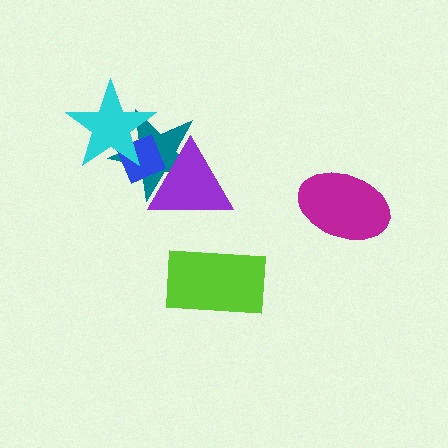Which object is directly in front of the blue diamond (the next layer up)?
The cyan star is directly in front of the blue diamond.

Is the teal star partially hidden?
Yes, it is partially covered by another shape.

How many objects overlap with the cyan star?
2 objects overlap with the cyan star.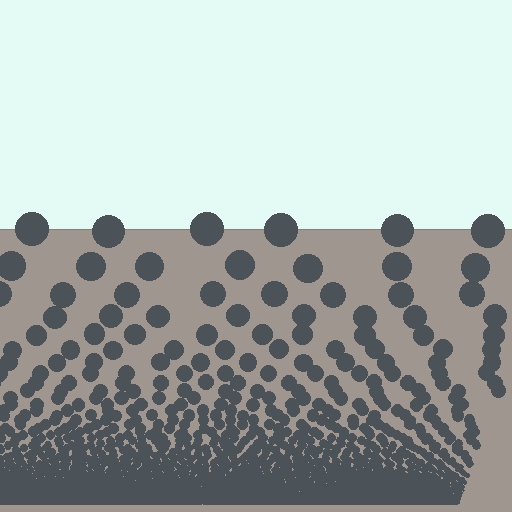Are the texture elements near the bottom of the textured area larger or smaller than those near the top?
Smaller. The gradient is inverted — elements near the bottom are smaller and denser.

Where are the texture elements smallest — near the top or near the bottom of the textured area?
Near the bottom.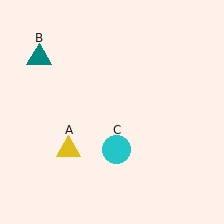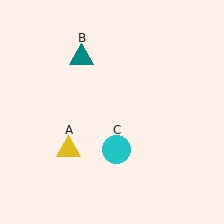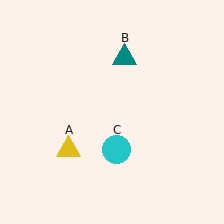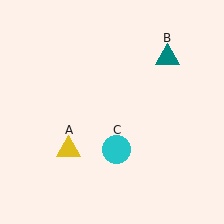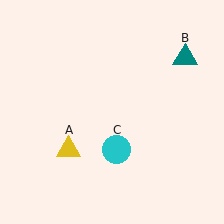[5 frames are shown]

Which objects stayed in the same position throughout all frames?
Yellow triangle (object A) and cyan circle (object C) remained stationary.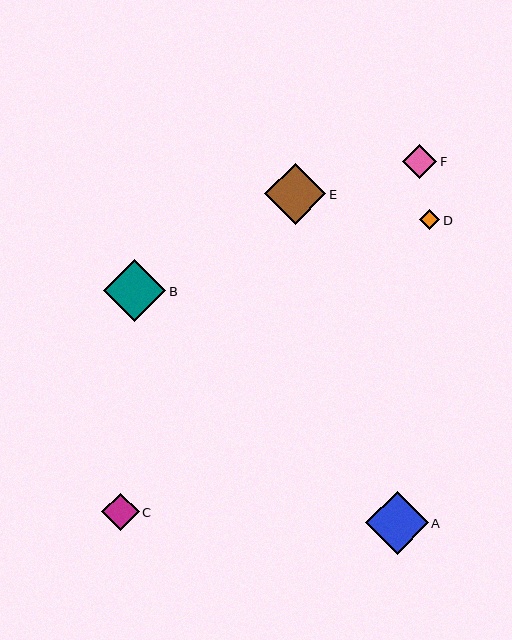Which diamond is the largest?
Diamond A is the largest with a size of approximately 63 pixels.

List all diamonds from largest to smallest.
From largest to smallest: A, B, E, C, F, D.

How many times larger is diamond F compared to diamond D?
Diamond F is approximately 1.7 times the size of diamond D.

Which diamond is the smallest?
Diamond D is the smallest with a size of approximately 20 pixels.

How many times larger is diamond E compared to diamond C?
Diamond E is approximately 1.6 times the size of diamond C.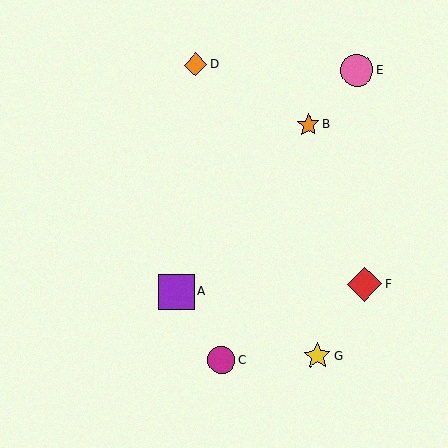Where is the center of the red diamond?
The center of the red diamond is at (365, 284).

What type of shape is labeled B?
Shape B is an orange star.